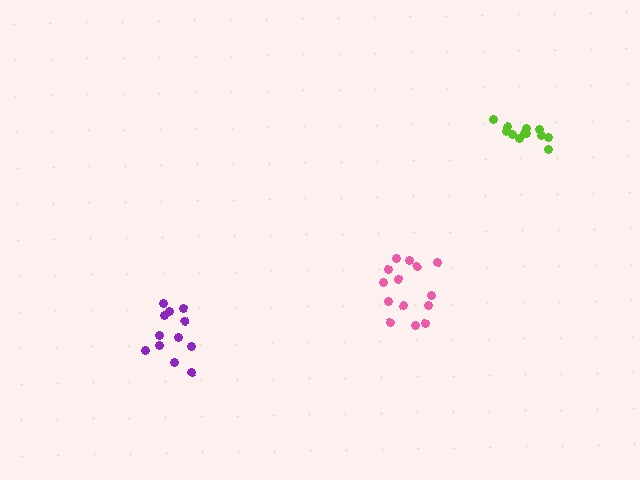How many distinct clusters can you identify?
There are 3 distinct clusters.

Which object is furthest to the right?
The lime cluster is rightmost.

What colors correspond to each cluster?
The clusters are colored: pink, purple, lime.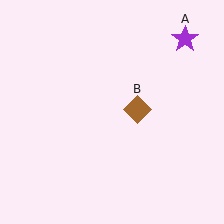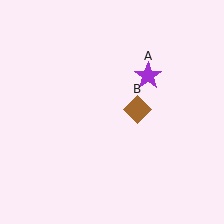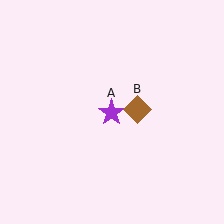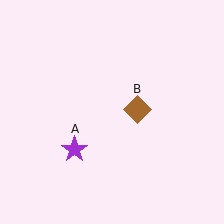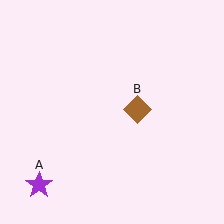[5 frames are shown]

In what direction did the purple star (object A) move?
The purple star (object A) moved down and to the left.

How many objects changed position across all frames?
1 object changed position: purple star (object A).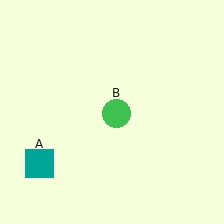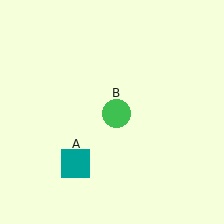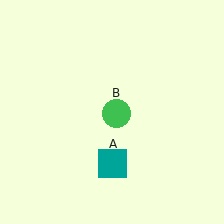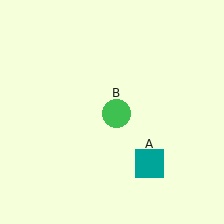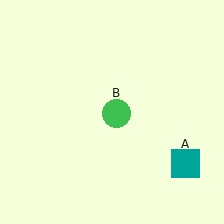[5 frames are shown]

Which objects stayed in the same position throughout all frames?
Green circle (object B) remained stationary.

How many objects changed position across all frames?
1 object changed position: teal square (object A).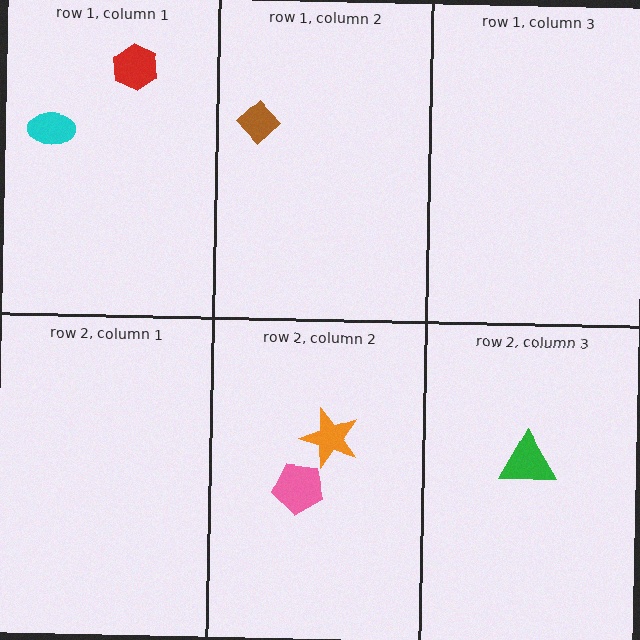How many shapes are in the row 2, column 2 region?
2.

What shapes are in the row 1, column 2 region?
The brown diamond.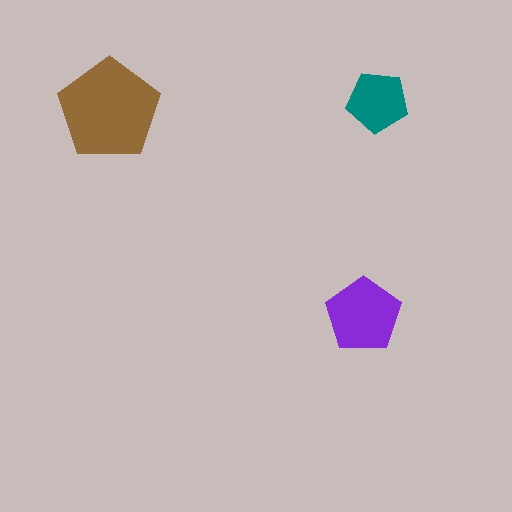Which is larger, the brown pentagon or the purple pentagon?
The brown one.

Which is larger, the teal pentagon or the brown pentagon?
The brown one.